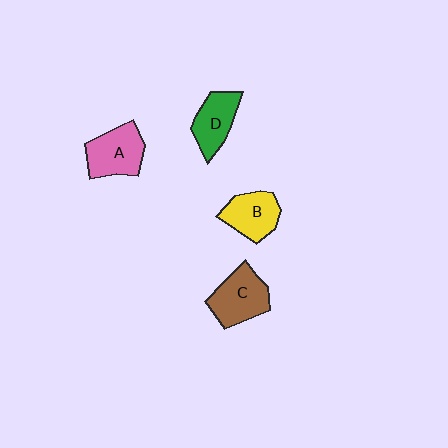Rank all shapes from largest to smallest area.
From largest to smallest: C (brown), A (pink), B (yellow), D (green).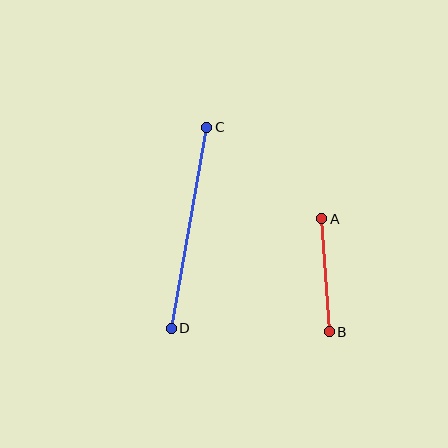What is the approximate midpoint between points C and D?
The midpoint is at approximately (189, 228) pixels.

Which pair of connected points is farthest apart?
Points C and D are farthest apart.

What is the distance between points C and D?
The distance is approximately 204 pixels.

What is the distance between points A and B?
The distance is approximately 113 pixels.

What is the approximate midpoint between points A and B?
The midpoint is at approximately (326, 275) pixels.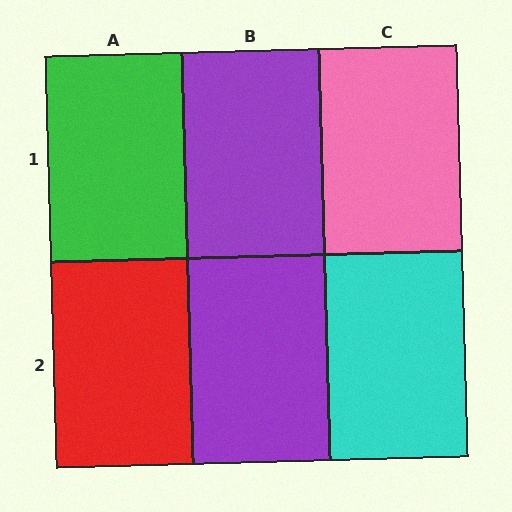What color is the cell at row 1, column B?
Purple.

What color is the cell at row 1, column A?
Green.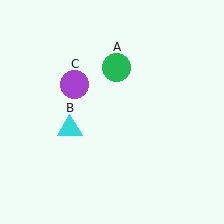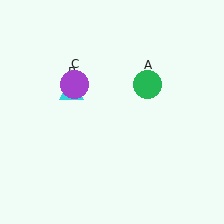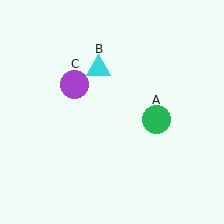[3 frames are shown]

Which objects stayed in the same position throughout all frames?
Purple circle (object C) remained stationary.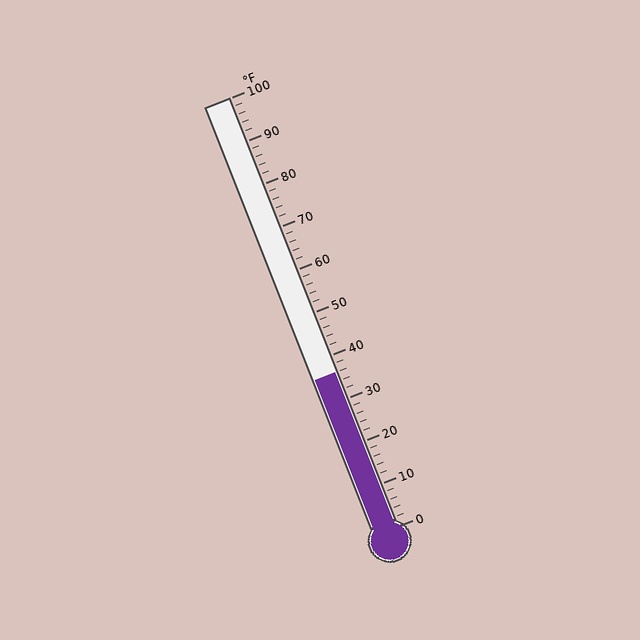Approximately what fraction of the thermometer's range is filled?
The thermometer is filled to approximately 35% of its range.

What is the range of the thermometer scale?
The thermometer scale ranges from 0°F to 100°F.